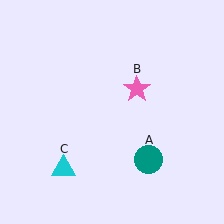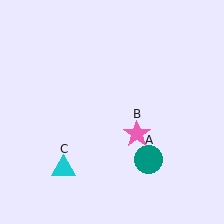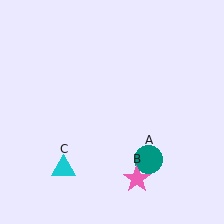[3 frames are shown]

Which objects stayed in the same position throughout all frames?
Teal circle (object A) and cyan triangle (object C) remained stationary.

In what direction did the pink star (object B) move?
The pink star (object B) moved down.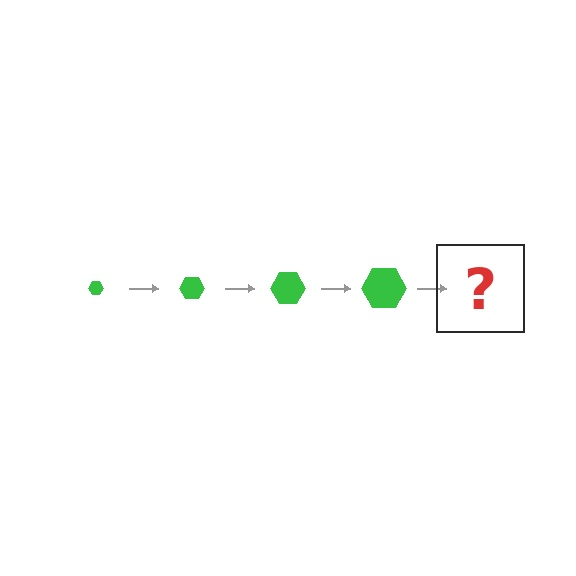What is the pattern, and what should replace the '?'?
The pattern is that the hexagon gets progressively larger each step. The '?' should be a green hexagon, larger than the previous one.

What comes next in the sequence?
The next element should be a green hexagon, larger than the previous one.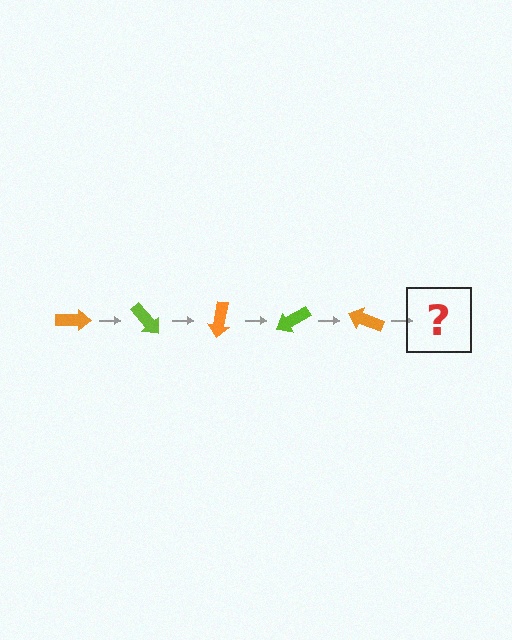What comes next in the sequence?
The next element should be a lime arrow, rotated 250 degrees from the start.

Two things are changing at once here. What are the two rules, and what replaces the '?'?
The two rules are that it rotates 50 degrees each step and the color cycles through orange and lime. The '?' should be a lime arrow, rotated 250 degrees from the start.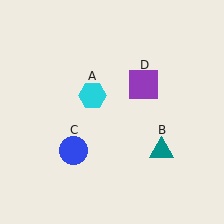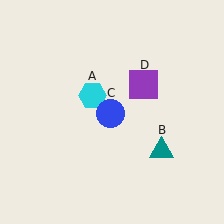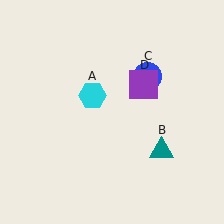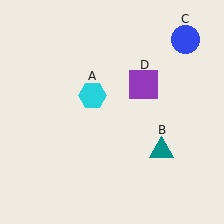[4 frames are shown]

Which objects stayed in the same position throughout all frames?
Cyan hexagon (object A) and teal triangle (object B) and purple square (object D) remained stationary.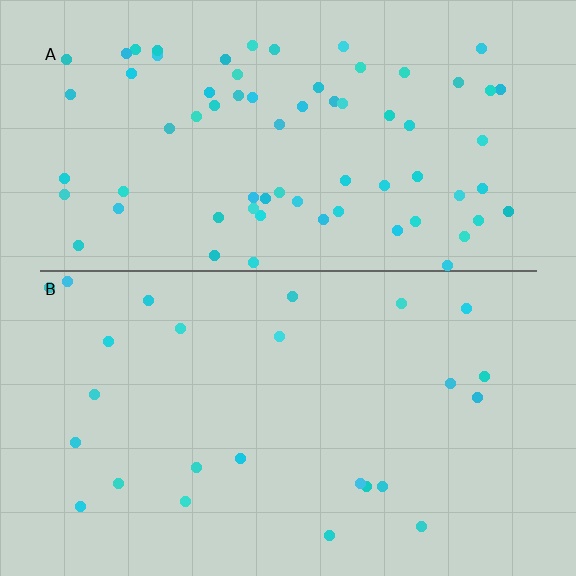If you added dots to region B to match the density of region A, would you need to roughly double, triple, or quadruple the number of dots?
Approximately triple.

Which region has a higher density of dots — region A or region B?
A (the top).